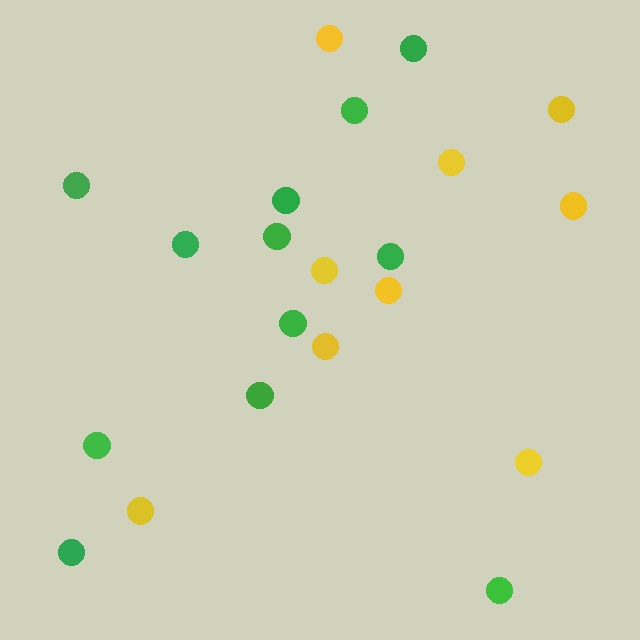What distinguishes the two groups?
There are 2 groups: one group of green circles (12) and one group of yellow circles (9).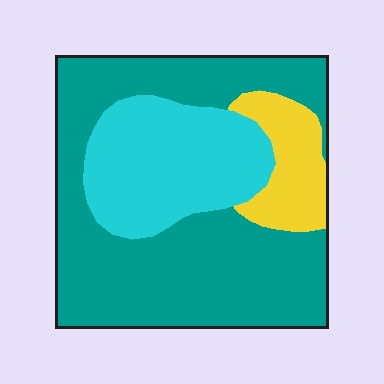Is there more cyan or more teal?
Teal.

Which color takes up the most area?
Teal, at roughly 60%.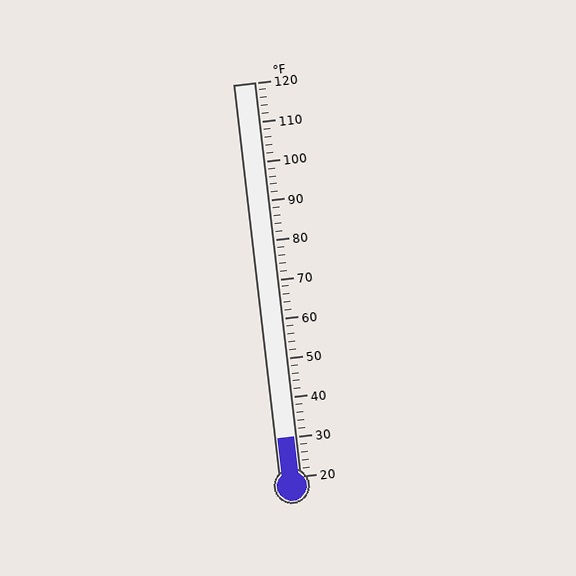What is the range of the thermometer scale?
The thermometer scale ranges from 20°F to 120°F.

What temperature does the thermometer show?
The thermometer shows approximately 30°F.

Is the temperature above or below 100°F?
The temperature is below 100°F.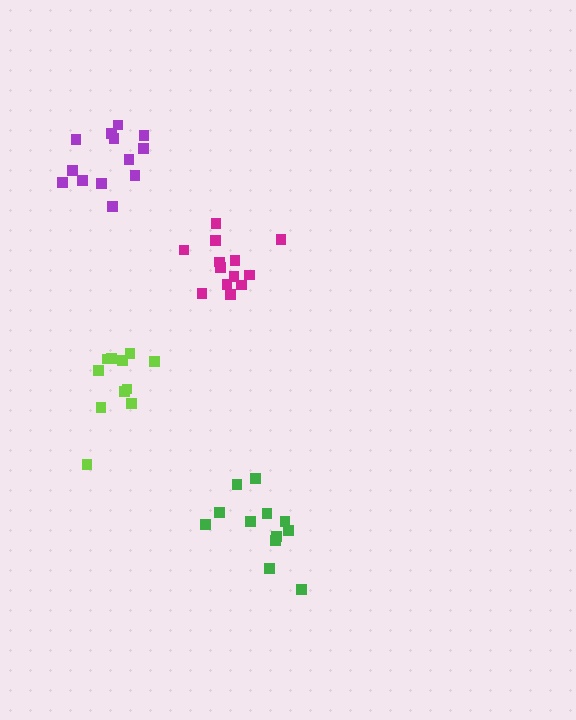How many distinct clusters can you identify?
There are 4 distinct clusters.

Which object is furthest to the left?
The purple cluster is leftmost.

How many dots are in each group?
Group 1: 12 dots, Group 2: 11 dots, Group 3: 13 dots, Group 4: 13 dots (49 total).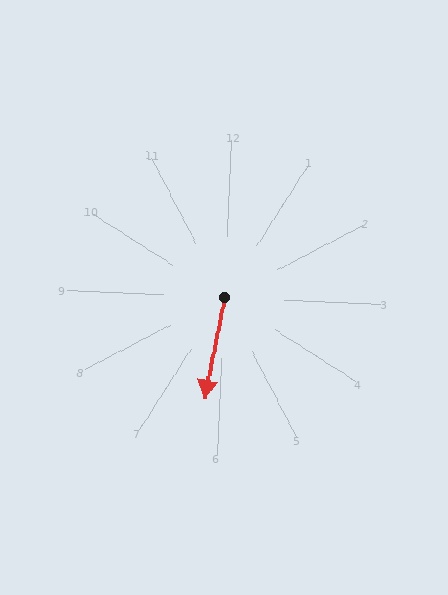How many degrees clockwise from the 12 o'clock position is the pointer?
Approximately 189 degrees.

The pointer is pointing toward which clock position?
Roughly 6 o'clock.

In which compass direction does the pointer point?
South.